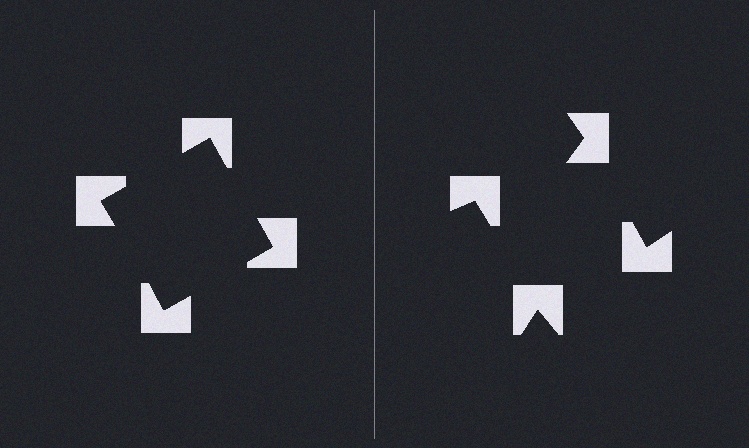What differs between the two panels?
The notched squares are positioned identically on both sides; only the wedge orientations differ. On the left they align to a square; on the right they are misaligned.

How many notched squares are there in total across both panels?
8 — 4 on each side.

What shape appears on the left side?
An illusory square.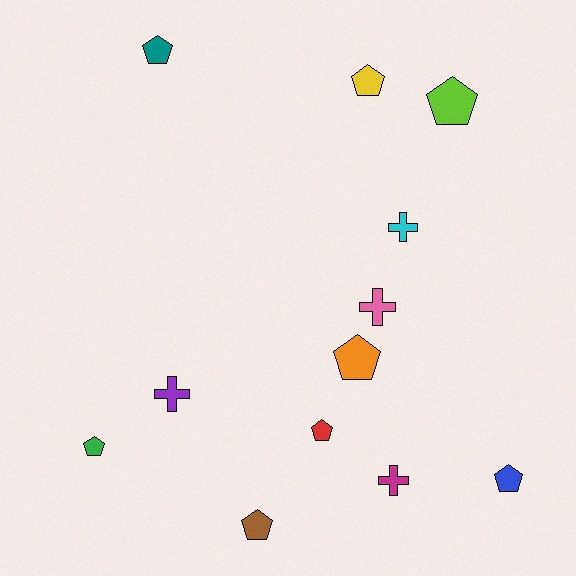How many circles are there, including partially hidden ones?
There are no circles.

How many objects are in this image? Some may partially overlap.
There are 12 objects.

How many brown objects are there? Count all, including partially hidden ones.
There is 1 brown object.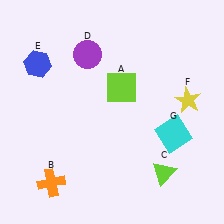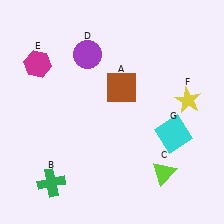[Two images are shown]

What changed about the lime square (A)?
In Image 1, A is lime. In Image 2, it changed to brown.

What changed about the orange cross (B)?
In Image 1, B is orange. In Image 2, it changed to green.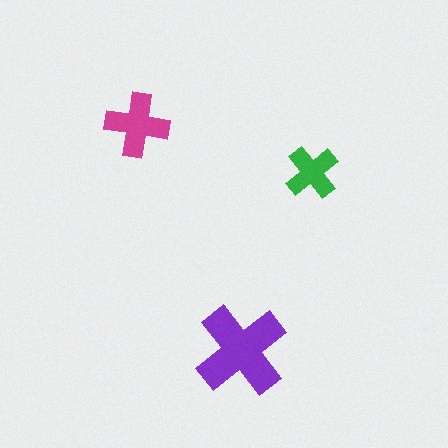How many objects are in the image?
There are 3 objects in the image.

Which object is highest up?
The magenta cross is topmost.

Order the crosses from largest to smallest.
the purple one, the magenta one, the green one.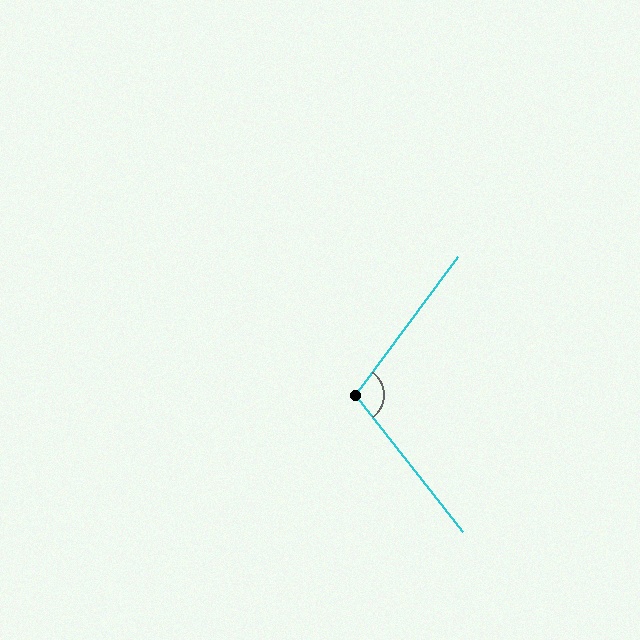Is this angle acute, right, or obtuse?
It is obtuse.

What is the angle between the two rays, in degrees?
Approximately 106 degrees.